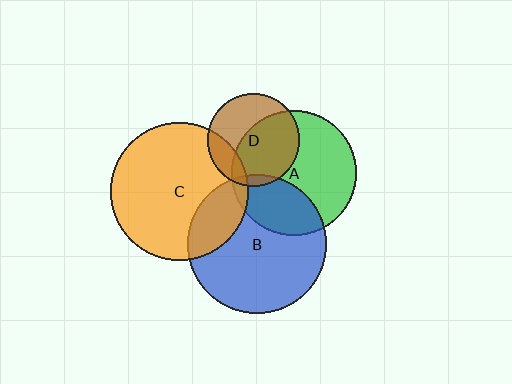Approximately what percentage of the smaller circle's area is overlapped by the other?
Approximately 55%.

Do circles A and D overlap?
Yes.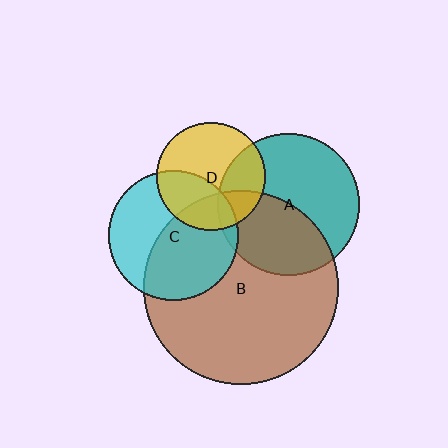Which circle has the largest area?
Circle B (brown).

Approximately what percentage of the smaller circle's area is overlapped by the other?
Approximately 5%.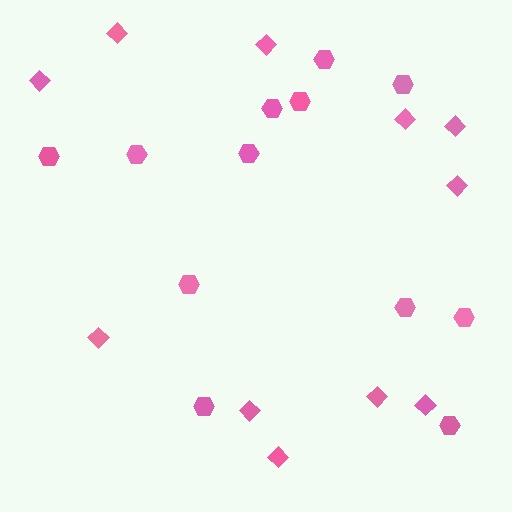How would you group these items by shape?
There are 2 groups: one group of hexagons (12) and one group of diamonds (11).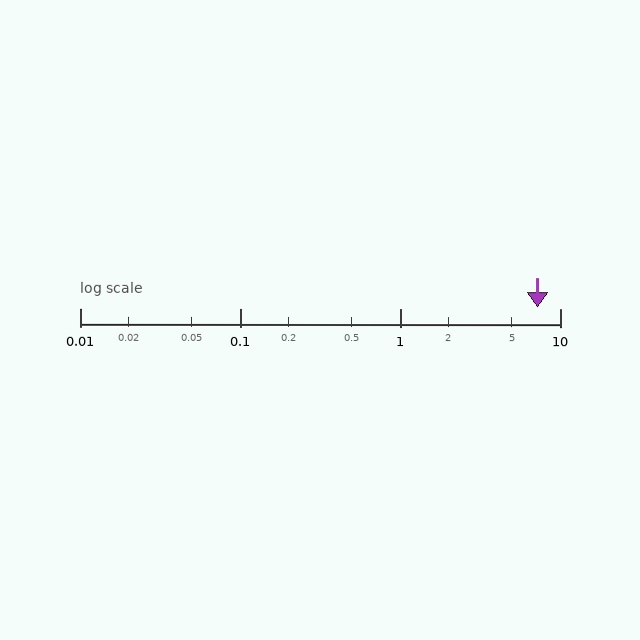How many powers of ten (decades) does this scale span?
The scale spans 3 decades, from 0.01 to 10.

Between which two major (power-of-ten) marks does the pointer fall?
The pointer is between 1 and 10.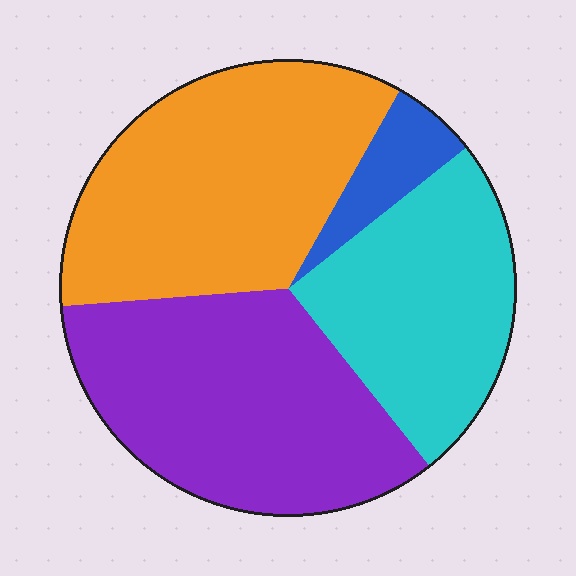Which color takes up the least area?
Blue, at roughly 5%.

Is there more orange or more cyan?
Orange.